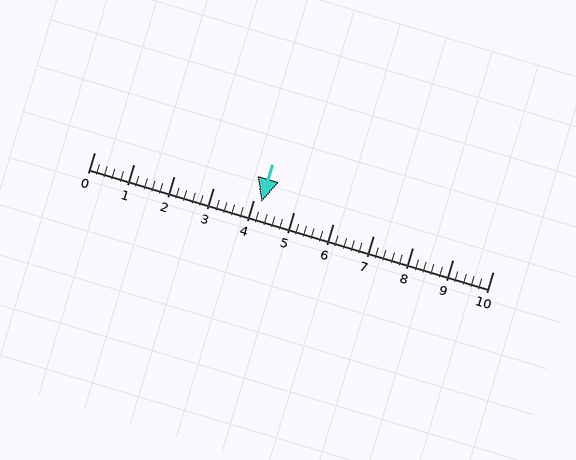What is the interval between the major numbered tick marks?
The major tick marks are spaced 1 units apart.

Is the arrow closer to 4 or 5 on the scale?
The arrow is closer to 4.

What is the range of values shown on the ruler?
The ruler shows values from 0 to 10.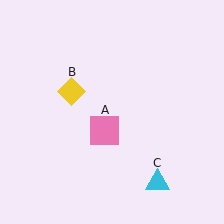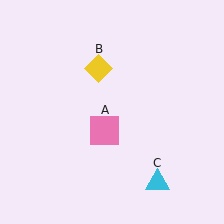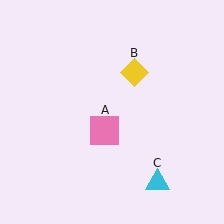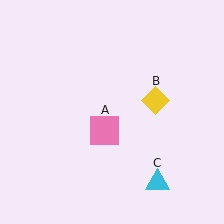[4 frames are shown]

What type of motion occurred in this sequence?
The yellow diamond (object B) rotated clockwise around the center of the scene.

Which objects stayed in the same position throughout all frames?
Pink square (object A) and cyan triangle (object C) remained stationary.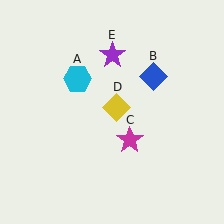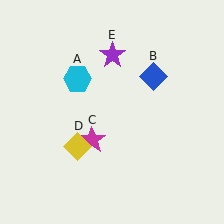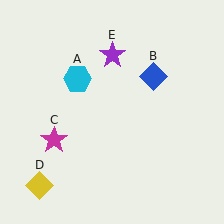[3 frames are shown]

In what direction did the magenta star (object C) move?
The magenta star (object C) moved left.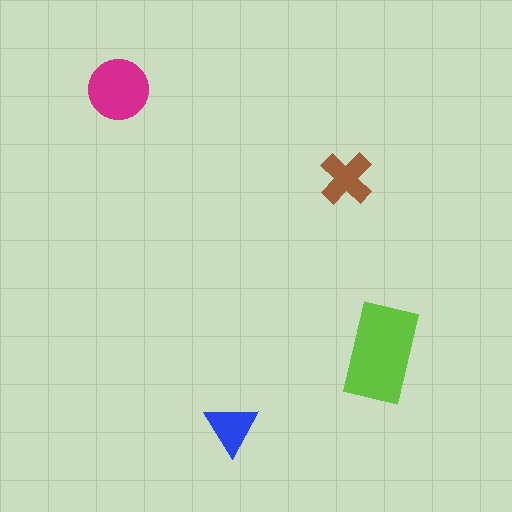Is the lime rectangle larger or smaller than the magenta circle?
Larger.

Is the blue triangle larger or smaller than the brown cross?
Smaller.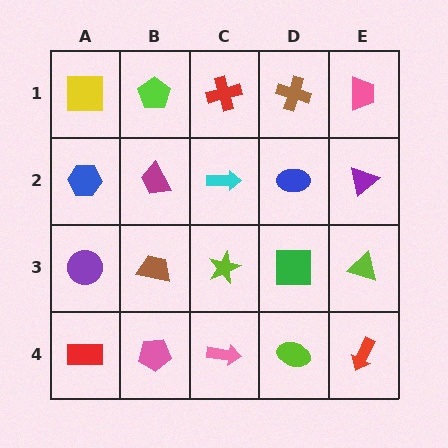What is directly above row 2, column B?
A lime pentagon.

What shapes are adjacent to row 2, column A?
A yellow square (row 1, column A), a purple circle (row 3, column A), a magenta trapezoid (row 2, column B).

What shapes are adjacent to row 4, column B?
A brown trapezoid (row 3, column B), a red rectangle (row 4, column A), a pink arrow (row 4, column C).